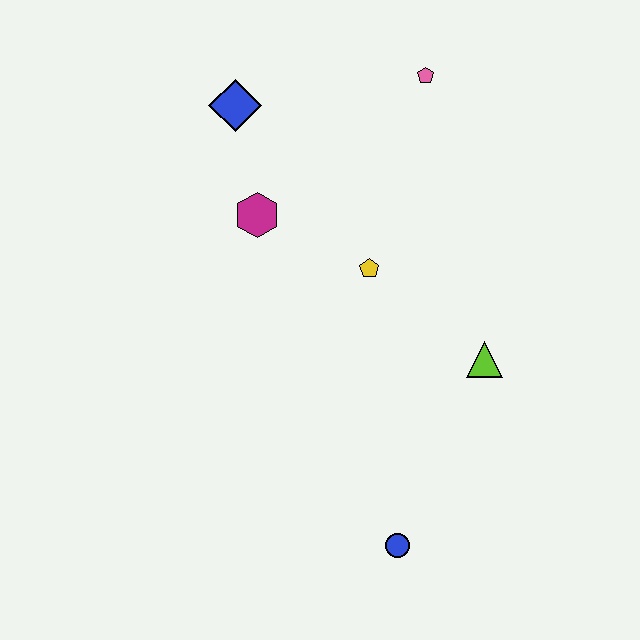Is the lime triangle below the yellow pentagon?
Yes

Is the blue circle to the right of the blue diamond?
Yes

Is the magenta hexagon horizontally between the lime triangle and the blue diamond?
Yes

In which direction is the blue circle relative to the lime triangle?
The blue circle is below the lime triangle.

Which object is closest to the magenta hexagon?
The blue diamond is closest to the magenta hexagon.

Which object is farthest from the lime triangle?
The blue diamond is farthest from the lime triangle.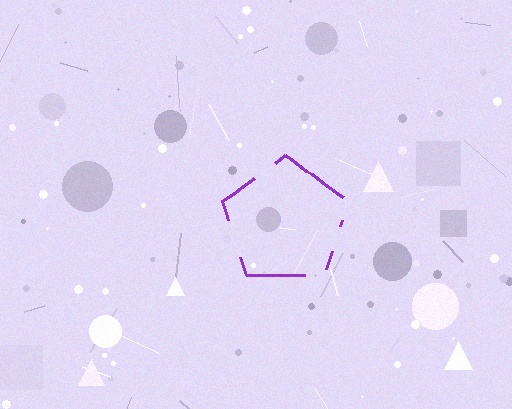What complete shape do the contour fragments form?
The contour fragments form a pentagon.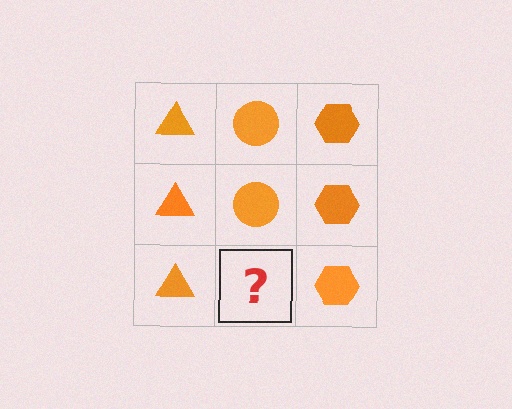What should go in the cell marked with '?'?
The missing cell should contain an orange circle.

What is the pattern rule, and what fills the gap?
The rule is that each column has a consistent shape. The gap should be filled with an orange circle.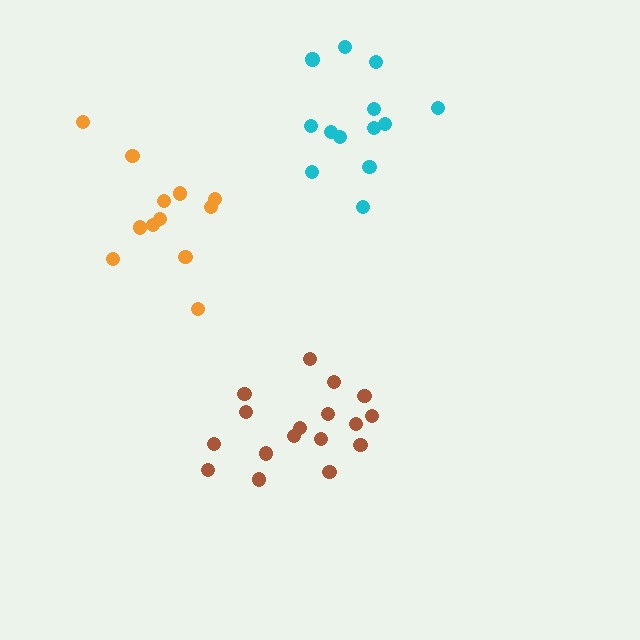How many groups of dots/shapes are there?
There are 3 groups.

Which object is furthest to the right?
The cyan cluster is rightmost.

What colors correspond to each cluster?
The clusters are colored: brown, orange, cyan.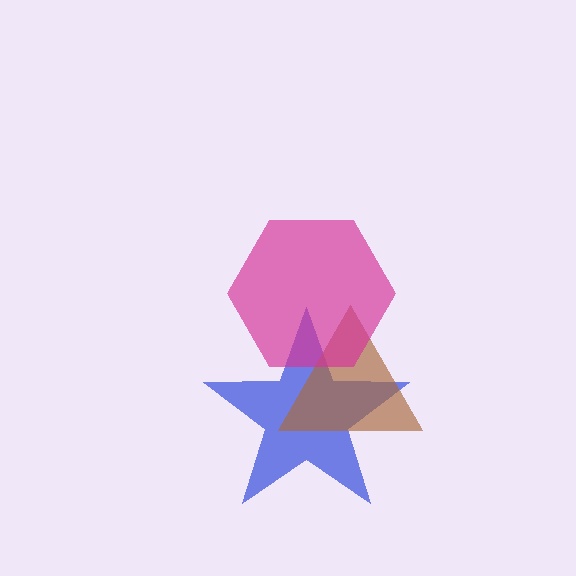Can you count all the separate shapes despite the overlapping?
Yes, there are 3 separate shapes.